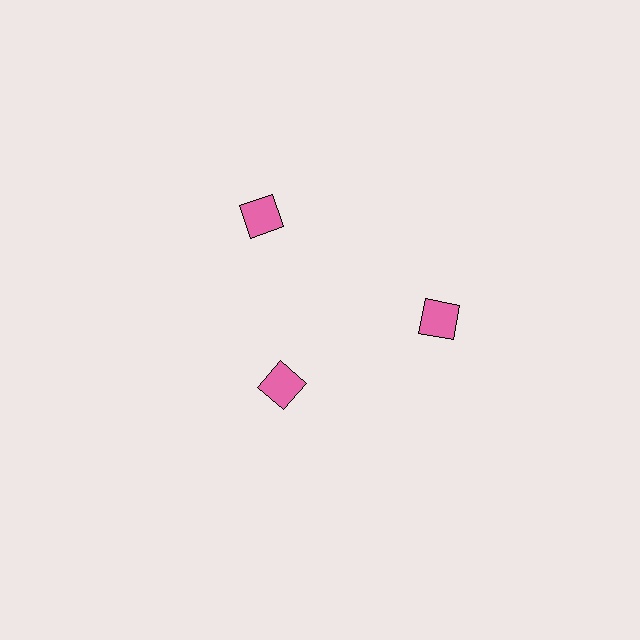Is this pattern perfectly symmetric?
No. The 3 pink diamonds are arranged in a ring, but one element near the 7 o'clock position is pulled inward toward the center, breaking the 3-fold rotational symmetry.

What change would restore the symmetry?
The symmetry would be restored by moving it outward, back onto the ring so that all 3 diamonds sit at equal angles and equal distance from the center.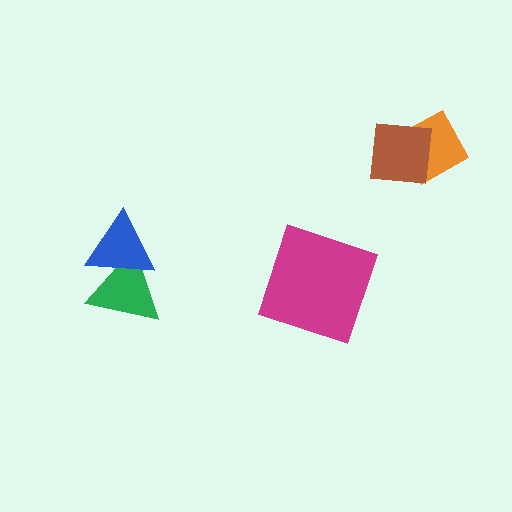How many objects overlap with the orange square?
1 object overlaps with the orange square.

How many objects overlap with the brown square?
1 object overlaps with the brown square.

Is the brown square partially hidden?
No, no other shape covers it.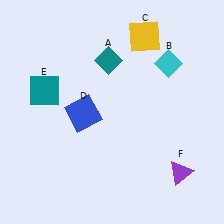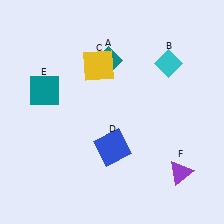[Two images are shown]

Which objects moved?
The objects that moved are: the yellow square (C), the blue square (D).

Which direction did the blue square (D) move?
The blue square (D) moved down.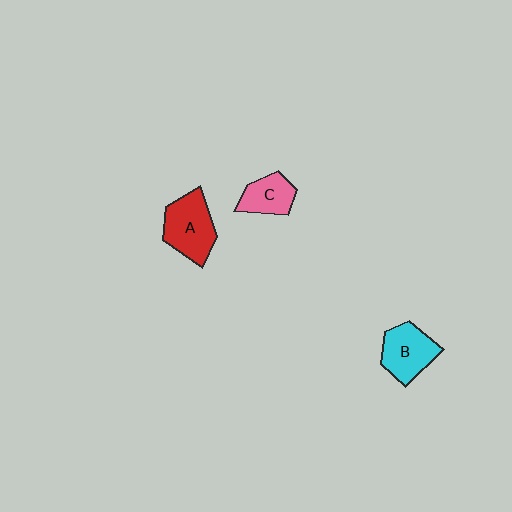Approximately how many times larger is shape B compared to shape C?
Approximately 1.4 times.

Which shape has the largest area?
Shape A (red).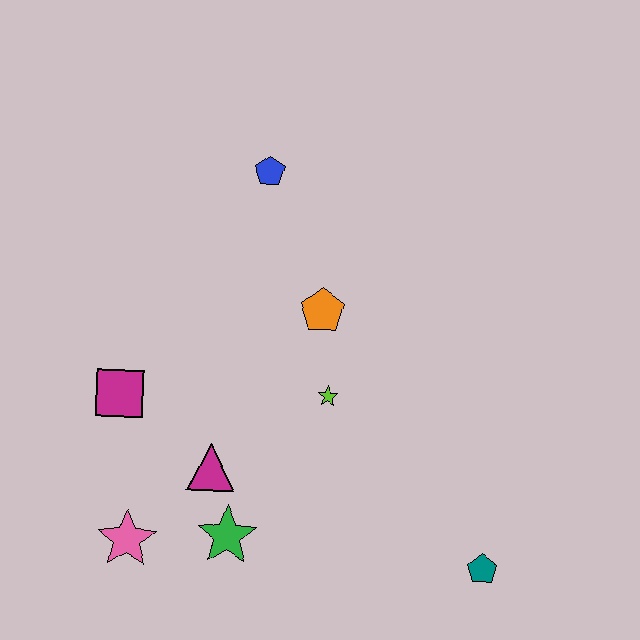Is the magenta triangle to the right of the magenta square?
Yes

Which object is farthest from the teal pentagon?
The blue pentagon is farthest from the teal pentagon.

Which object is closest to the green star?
The magenta triangle is closest to the green star.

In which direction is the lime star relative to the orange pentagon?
The lime star is below the orange pentagon.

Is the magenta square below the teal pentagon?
No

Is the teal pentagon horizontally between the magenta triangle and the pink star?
No